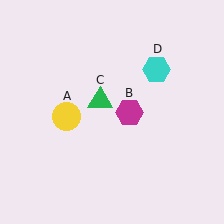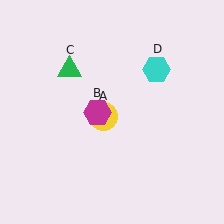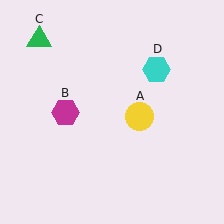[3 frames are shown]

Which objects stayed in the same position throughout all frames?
Cyan hexagon (object D) remained stationary.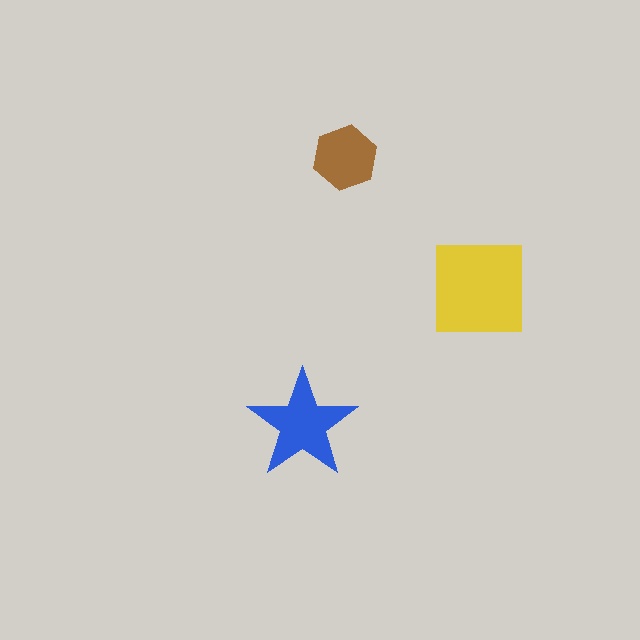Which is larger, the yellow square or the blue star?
The yellow square.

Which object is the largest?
The yellow square.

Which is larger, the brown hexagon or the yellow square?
The yellow square.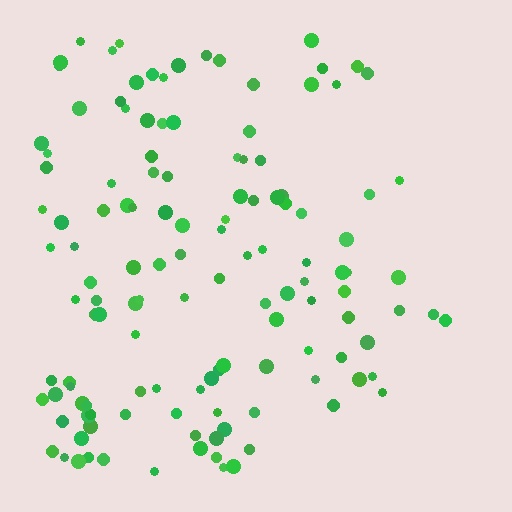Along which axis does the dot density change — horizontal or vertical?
Horizontal.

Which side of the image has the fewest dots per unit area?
The right.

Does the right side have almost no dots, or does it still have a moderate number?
Still a moderate number, just noticeably fewer than the left.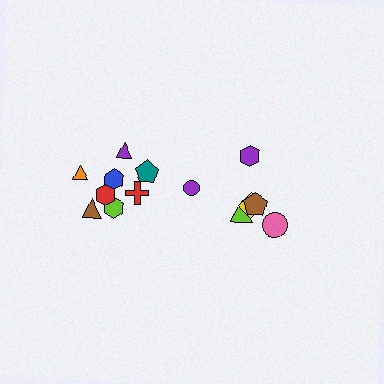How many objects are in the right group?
There are 6 objects.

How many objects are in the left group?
There are 8 objects.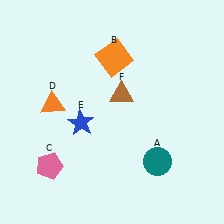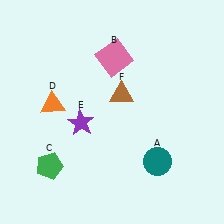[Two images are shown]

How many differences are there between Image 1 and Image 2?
There are 3 differences between the two images.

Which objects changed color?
B changed from orange to pink. C changed from pink to green. E changed from blue to purple.